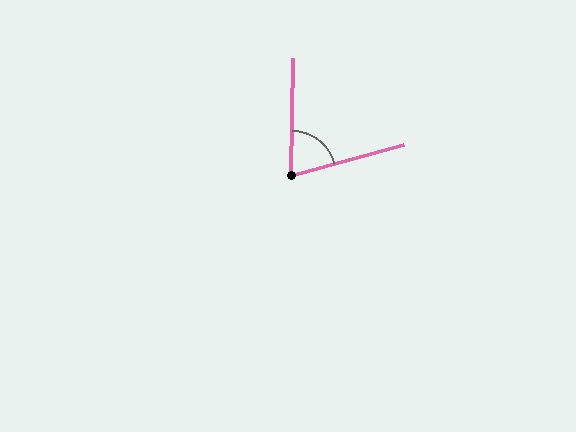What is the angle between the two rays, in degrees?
Approximately 74 degrees.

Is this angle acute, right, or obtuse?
It is acute.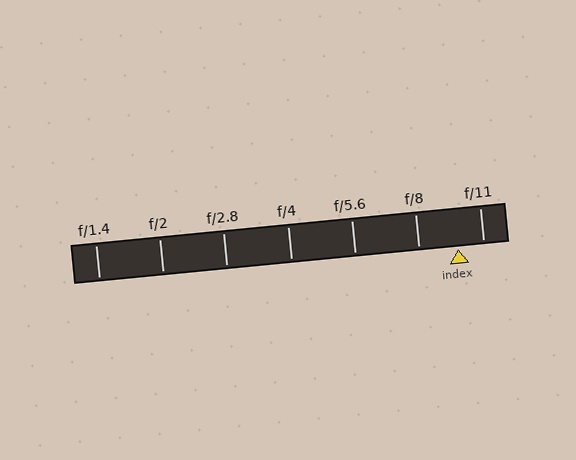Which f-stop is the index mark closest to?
The index mark is closest to f/11.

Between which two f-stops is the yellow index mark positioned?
The index mark is between f/8 and f/11.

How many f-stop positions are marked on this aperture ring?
There are 7 f-stop positions marked.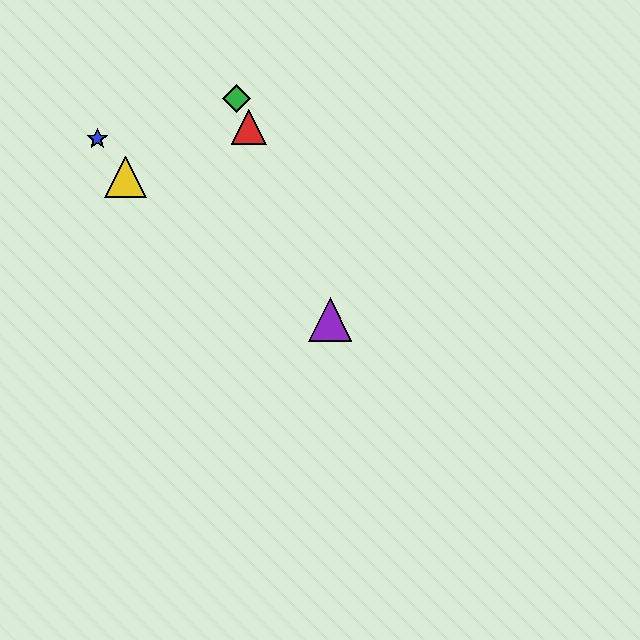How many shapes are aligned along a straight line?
3 shapes (the red triangle, the green diamond, the purple triangle) are aligned along a straight line.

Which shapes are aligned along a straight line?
The red triangle, the green diamond, the purple triangle are aligned along a straight line.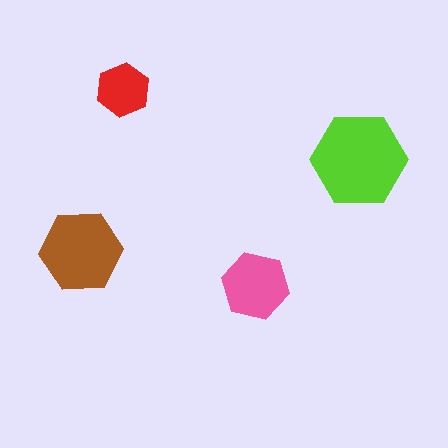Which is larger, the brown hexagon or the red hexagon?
The brown one.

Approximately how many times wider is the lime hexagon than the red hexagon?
About 2 times wider.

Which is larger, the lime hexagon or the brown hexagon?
The lime one.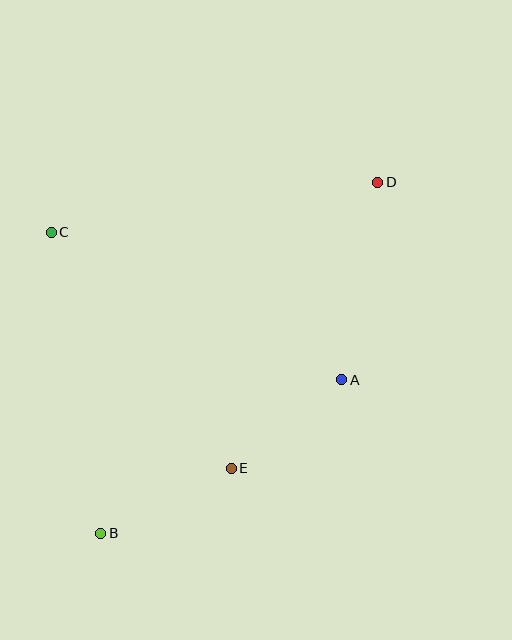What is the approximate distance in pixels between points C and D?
The distance between C and D is approximately 330 pixels.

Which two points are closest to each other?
Points A and E are closest to each other.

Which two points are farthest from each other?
Points B and D are farthest from each other.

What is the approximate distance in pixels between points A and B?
The distance between A and B is approximately 286 pixels.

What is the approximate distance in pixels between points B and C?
The distance between B and C is approximately 305 pixels.